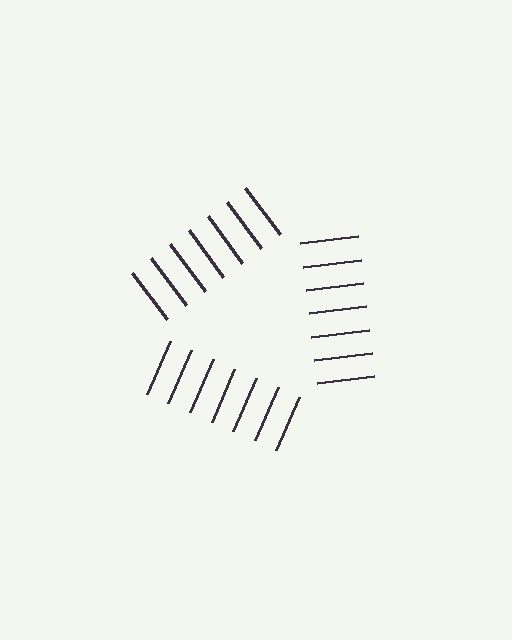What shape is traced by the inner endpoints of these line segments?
An illusory triangle — the line segments terminate on its edges but no continuous stroke is drawn.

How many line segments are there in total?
21 — 7 along each of the 3 edges.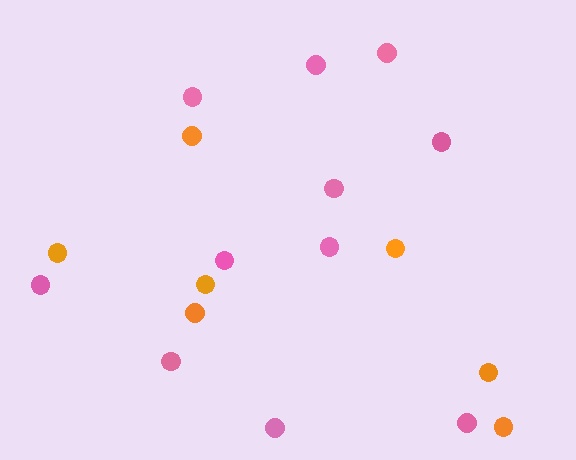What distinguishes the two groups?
There are 2 groups: one group of pink circles (11) and one group of orange circles (7).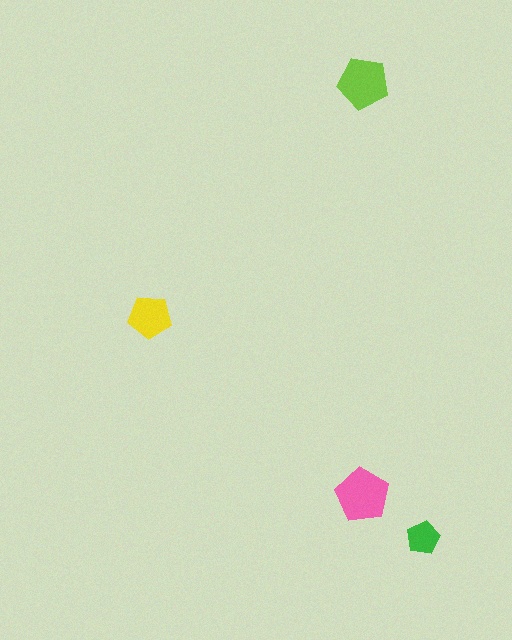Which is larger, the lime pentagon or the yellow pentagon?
The lime one.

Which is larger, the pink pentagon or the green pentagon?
The pink one.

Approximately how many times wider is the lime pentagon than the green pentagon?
About 1.5 times wider.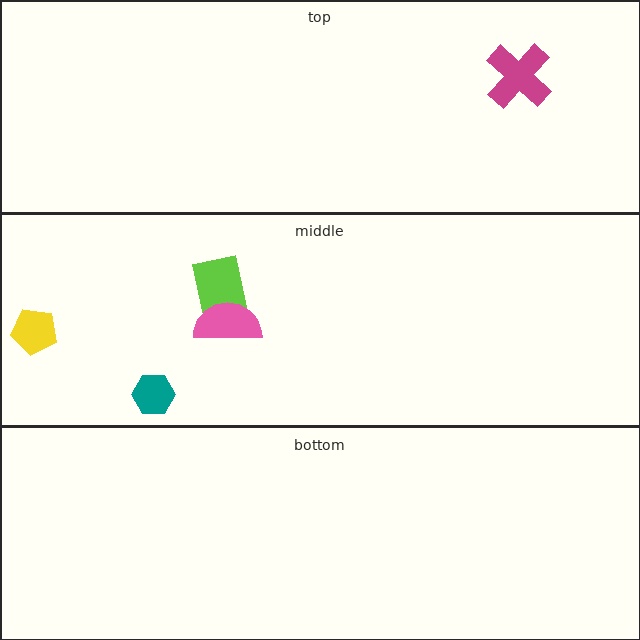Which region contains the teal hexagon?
The middle region.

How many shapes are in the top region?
1.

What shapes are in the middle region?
The yellow pentagon, the teal hexagon, the lime rectangle, the pink semicircle.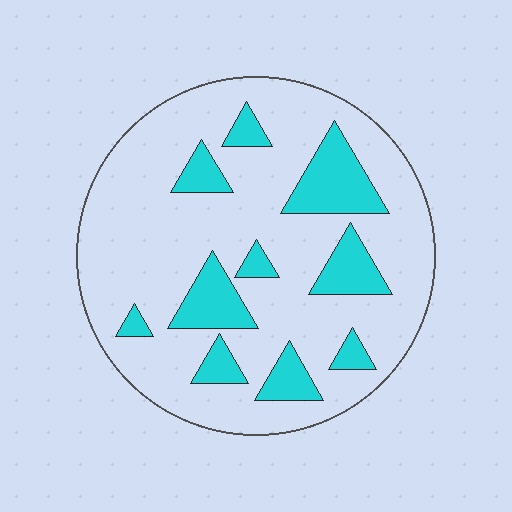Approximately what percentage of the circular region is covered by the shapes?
Approximately 20%.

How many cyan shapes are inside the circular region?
10.